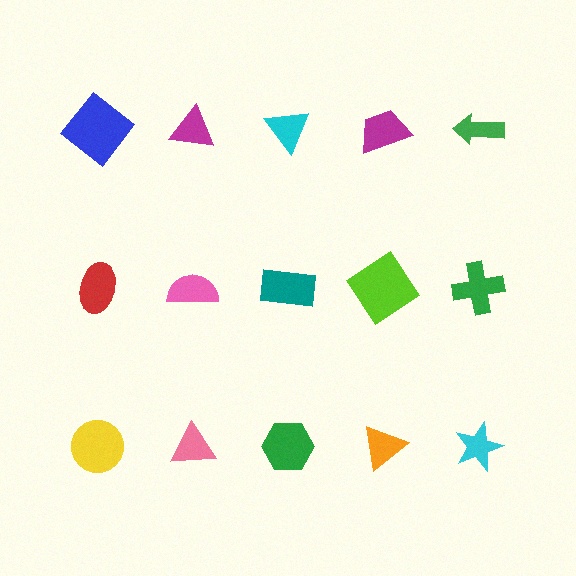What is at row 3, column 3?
A green hexagon.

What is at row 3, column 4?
An orange triangle.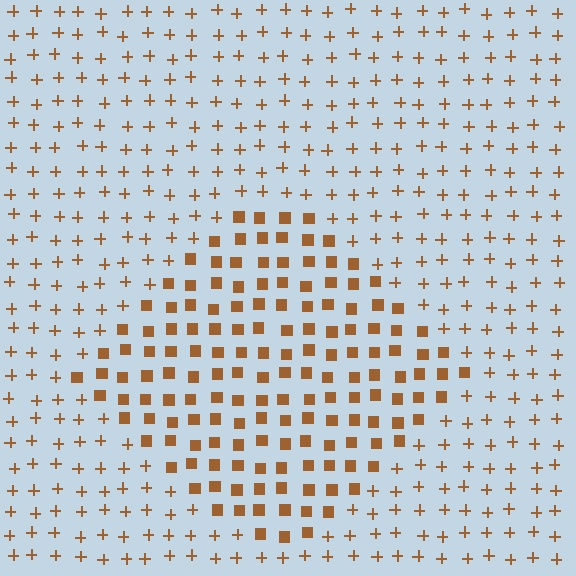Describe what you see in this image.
The image is filled with small brown elements arranged in a uniform grid. A diamond-shaped region contains squares, while the surrounding area contains plus signs. The boundary is defined purely by the change in element shape.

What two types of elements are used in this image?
The image uses squares inside the diamond region and plus signs outside it.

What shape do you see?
I see a diamond.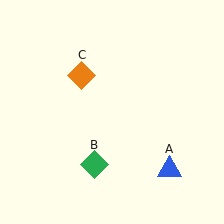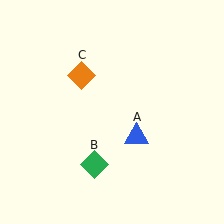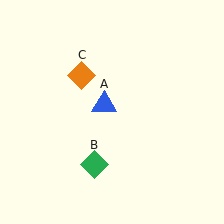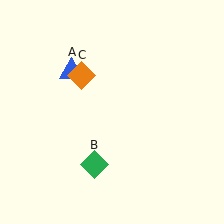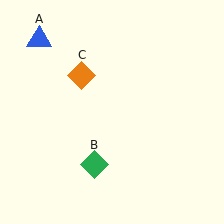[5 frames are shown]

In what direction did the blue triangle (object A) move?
The blue triangle (object A) moved up and to the left.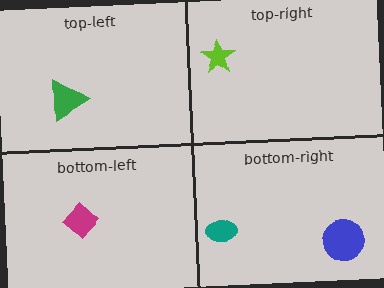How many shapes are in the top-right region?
1.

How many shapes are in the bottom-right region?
2.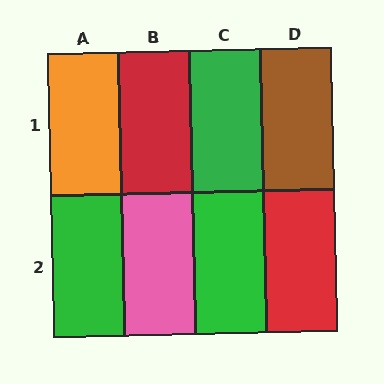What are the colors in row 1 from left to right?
Orange, red, green, brown.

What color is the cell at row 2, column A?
Green.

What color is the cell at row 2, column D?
Red.